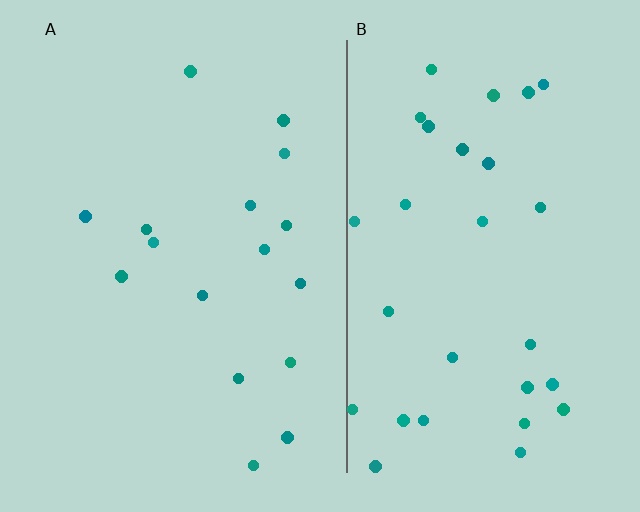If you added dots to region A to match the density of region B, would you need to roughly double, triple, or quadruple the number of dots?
Approximately double.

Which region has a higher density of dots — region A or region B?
B (the right).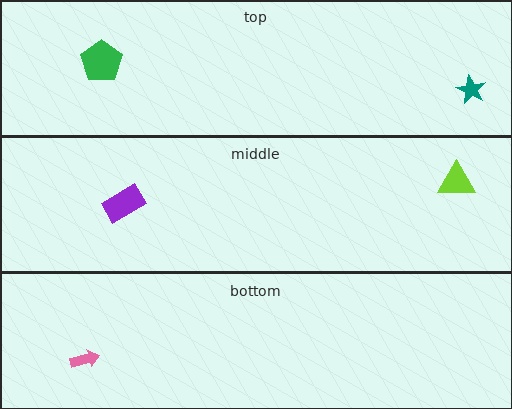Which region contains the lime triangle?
The middle region.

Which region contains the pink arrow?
The bottom region.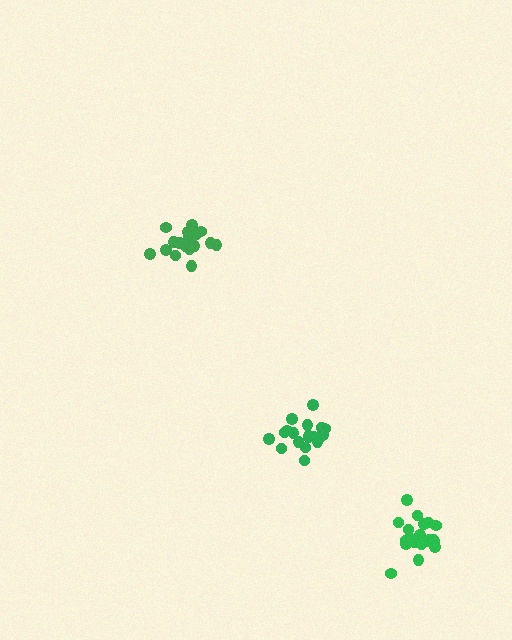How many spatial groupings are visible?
There are 3 spatial groupings.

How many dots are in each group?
Group 1: 21 dots, Group 2: 18 dots, Group 3: 21 dots (60 total).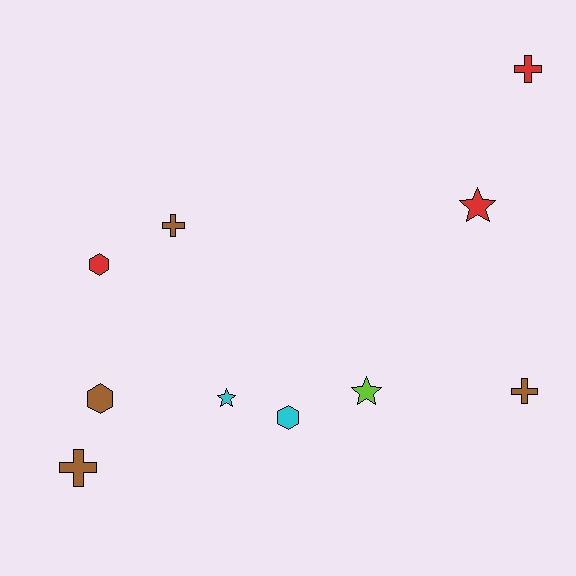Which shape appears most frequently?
Cross, with 4 objects.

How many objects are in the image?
There are 10 objects.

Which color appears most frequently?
Brown, with 4 objects.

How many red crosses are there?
There is 1 red cross.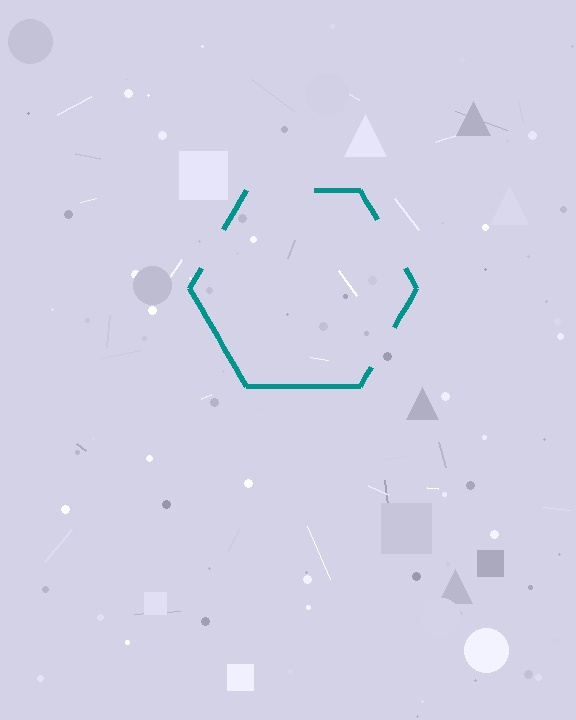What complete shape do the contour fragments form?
The contour fragments form a hexagon.